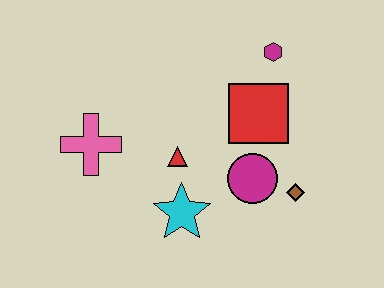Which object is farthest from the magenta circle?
The pink cross is farthest from the magenta circle.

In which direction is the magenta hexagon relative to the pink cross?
The magenta hexagon is to the right of the pink cross.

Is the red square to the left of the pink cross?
No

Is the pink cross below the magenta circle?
No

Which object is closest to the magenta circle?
The brown diamond is closest to the magenta circle.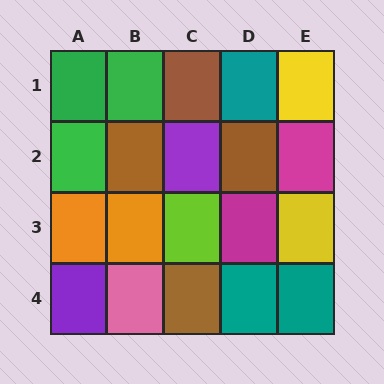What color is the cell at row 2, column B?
Brown.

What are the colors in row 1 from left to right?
Green, green, brown, teal, yellow.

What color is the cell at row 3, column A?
Orange.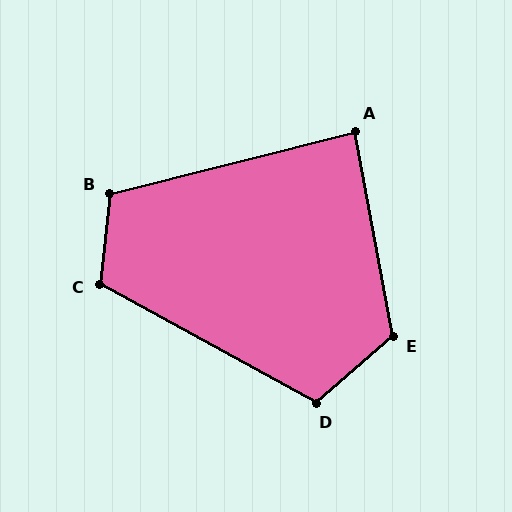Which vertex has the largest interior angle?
E, at approximately 120 degrees.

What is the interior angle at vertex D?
Approximately 110 degrees (obtuse).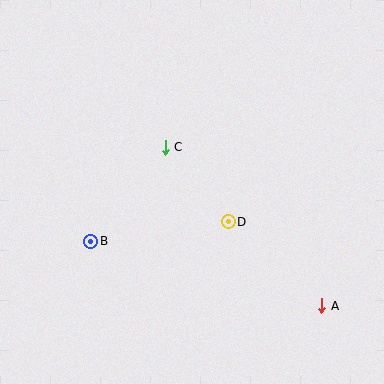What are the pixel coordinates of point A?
Point A is at (322, 306).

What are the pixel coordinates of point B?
Point B is at (91, 241).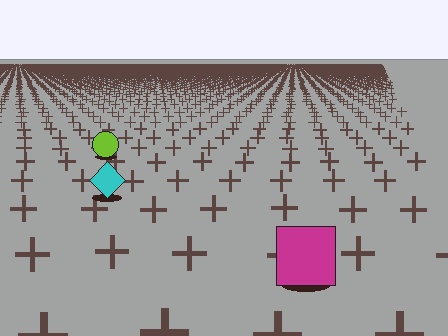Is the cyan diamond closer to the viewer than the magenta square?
No. The magenta square is closer — you can tell from the texture gradient: the ground texture is coarser near it.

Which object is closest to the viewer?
The magenta square is closest. The texture marks near it are larger and more spread out.